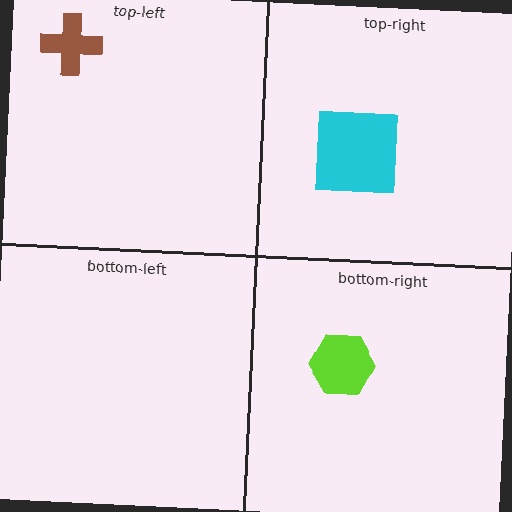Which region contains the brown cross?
The top-left region.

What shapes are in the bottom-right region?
The lime hexagon.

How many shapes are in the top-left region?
1.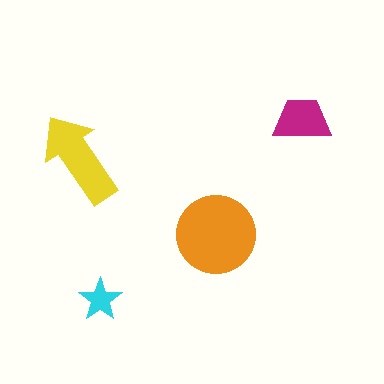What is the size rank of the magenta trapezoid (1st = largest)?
3rd.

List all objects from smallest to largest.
The cyan star, the magenta trapezoid, the yellow arrow, the orange circle.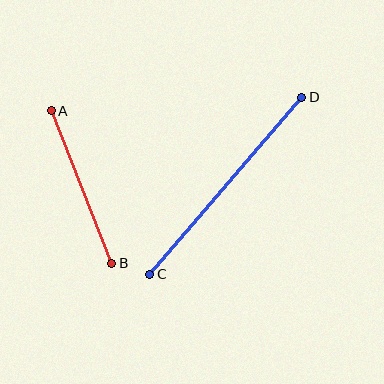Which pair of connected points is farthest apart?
Points C and D are farthest apart.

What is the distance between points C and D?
The distance is approximately 233 pixels.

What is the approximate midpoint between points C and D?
The midpoint is at approximately (226, 186) pixels.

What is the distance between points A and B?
The distance is approximately 164 pixels.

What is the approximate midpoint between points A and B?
The midpoint is at approximately (82, 187) pixels.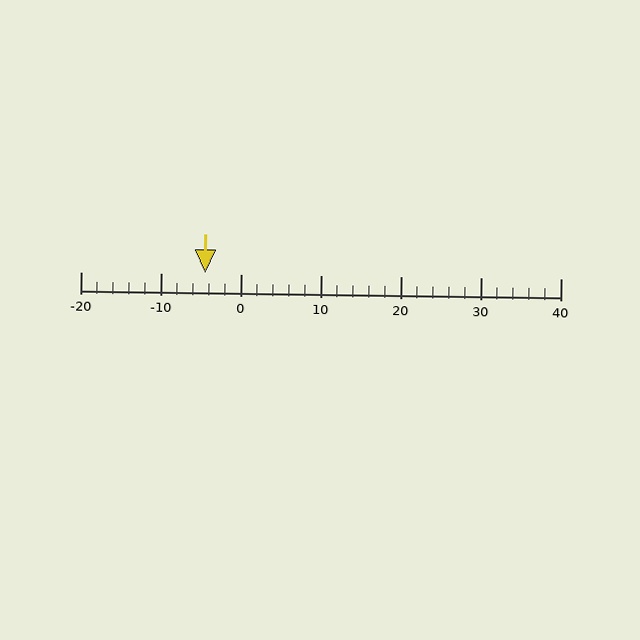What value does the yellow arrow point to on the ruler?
The yellow arrow points to approximately -4.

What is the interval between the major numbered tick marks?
The major tick marks are spaced 10 units apart.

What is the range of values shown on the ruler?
The ruler shows values from -20 to 40.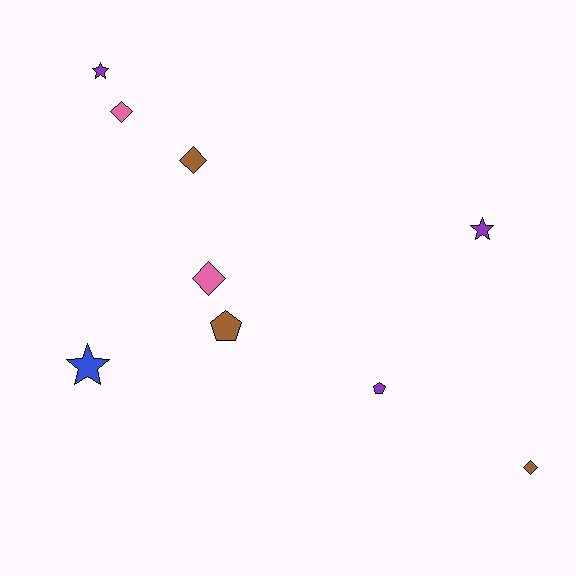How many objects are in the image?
There are 9 objects.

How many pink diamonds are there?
There are 2 pink diamonds.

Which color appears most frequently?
Brown, with 3 objects.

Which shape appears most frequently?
Diamond, with 4 objects.